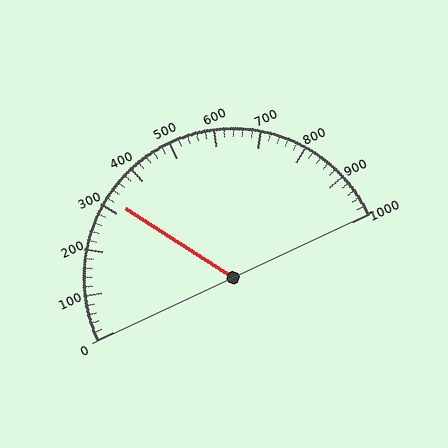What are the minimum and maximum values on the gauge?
The gauge ranges from 0 to 1000.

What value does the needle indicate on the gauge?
The needle indicates approximately 320.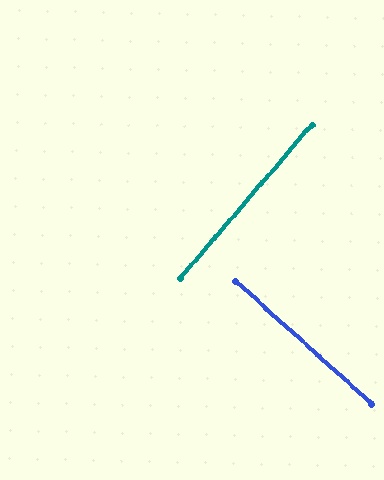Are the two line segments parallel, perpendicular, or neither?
Perpendicular — they meet at approximately 89°.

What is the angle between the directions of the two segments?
Approximately 89 degrees.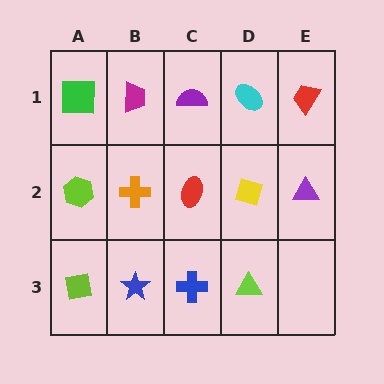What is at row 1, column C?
A purple semicircle.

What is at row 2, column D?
A yellow diamond.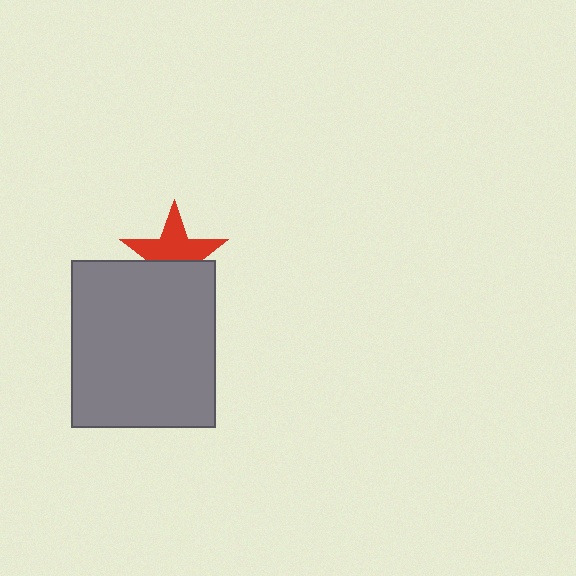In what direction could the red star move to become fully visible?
The red star could move up. That would shift it out from behind the gray rectangle entirely.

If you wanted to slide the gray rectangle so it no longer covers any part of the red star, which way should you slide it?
Slide it down — that is the most direct way to separate the two shapes.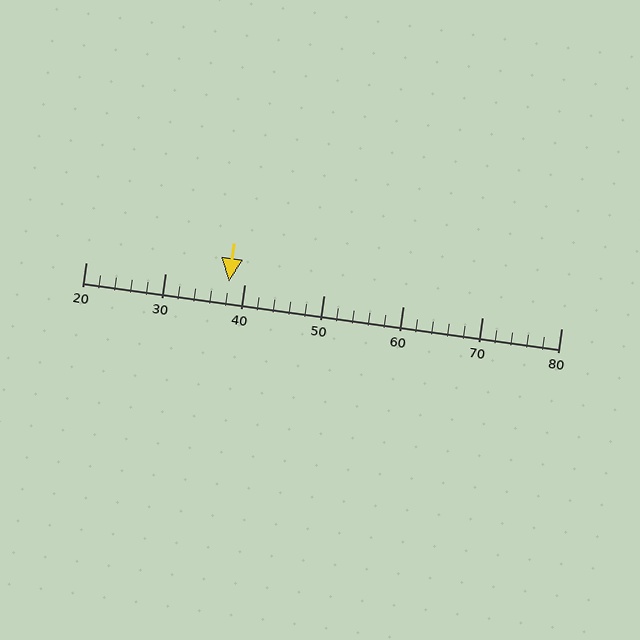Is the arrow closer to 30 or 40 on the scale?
The arrow is closer to 40.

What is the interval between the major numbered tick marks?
The major tick marks are spaced 10 units apart.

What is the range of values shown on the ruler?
The ruler shows values from 20 to 80.